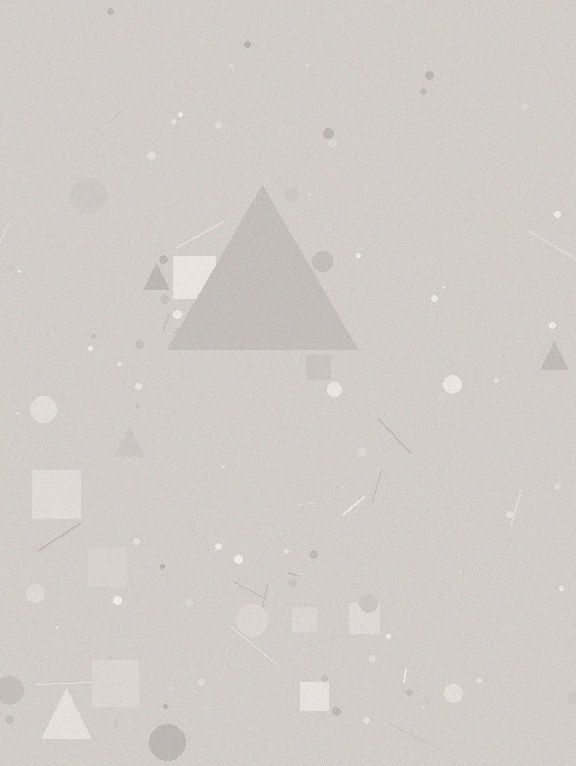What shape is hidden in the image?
A triangle is hidden in the image.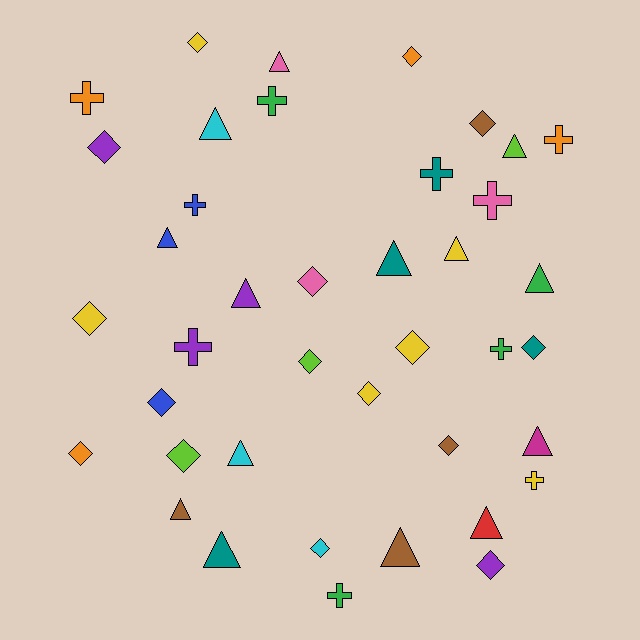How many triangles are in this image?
There are 14 triangles.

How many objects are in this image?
There are 40 objects.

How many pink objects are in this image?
There are 3 pink objects.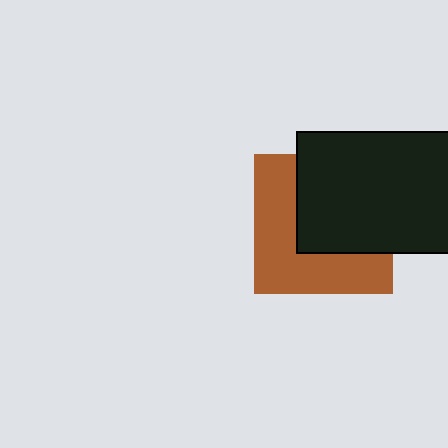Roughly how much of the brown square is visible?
About half of it is visible (roughly 50%).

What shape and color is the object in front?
The object in front is a black rectangle.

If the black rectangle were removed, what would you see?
You would see the complete brown square.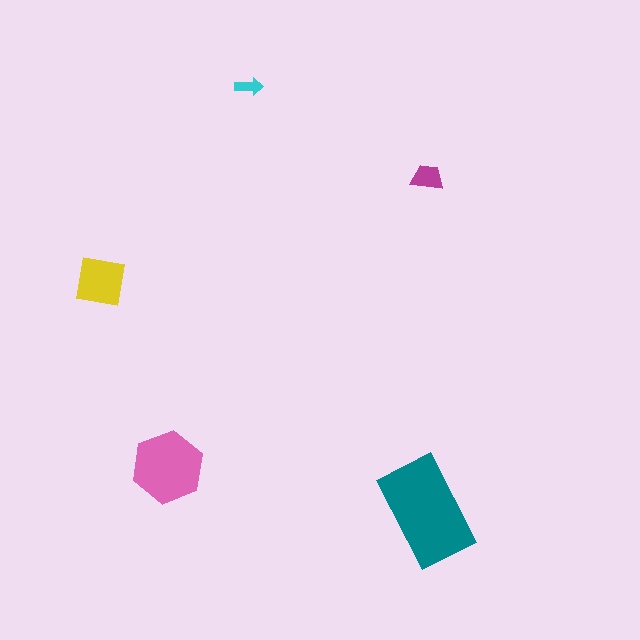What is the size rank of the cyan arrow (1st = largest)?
5th.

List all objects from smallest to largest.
The cyan arrow, the magenta trapezoid, the yellow square, the pink hexagon, the teal rectangle.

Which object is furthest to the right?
The magenta trapezoid is rightmost.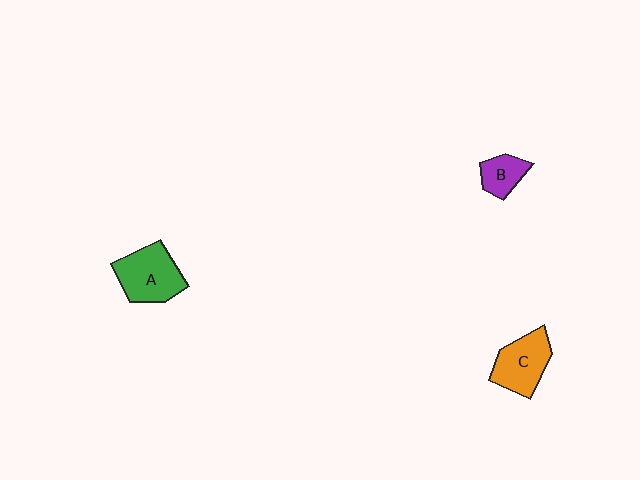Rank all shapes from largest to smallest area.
From largest to smallest: A (green), C (orange), B (purple).